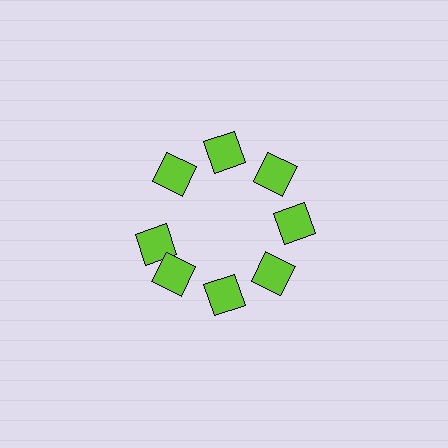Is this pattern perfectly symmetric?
No. The 8 lime squares are arranged in a ring, but one element near the 9 o'clock position is rotated out of alignment along the ring, breaking the 8-fold rotational symmetry.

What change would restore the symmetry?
The symmetry would be restored by rotating it back into even spacing with its neighbors so that all 8 squares sit at equal angles and equal distance from the center.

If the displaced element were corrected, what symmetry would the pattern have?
It would have 8-fold rotational symmetry — the pattern would map onto itself every 45 degrees.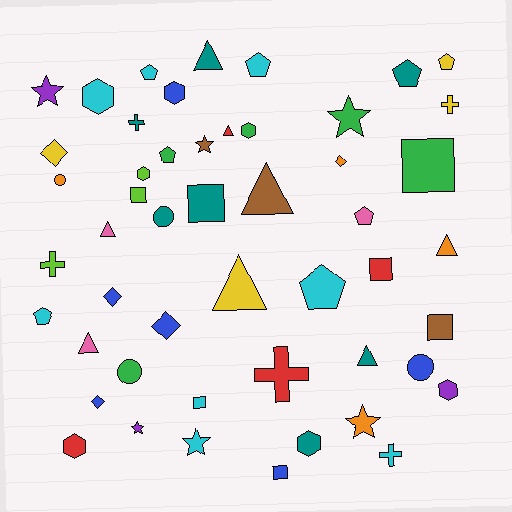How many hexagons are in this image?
There are 7 hexagons.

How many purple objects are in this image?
There are 3 purple objects.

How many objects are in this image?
There are 50 objects.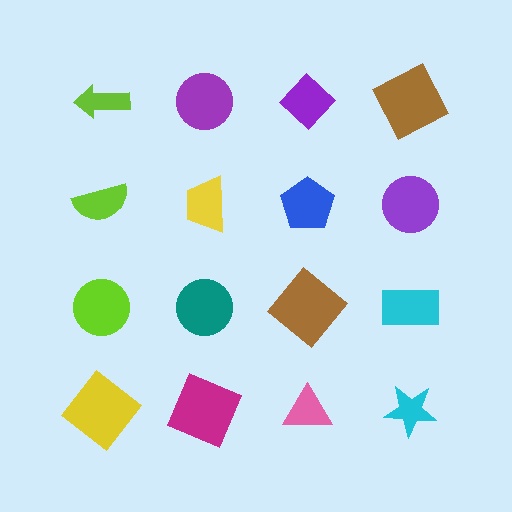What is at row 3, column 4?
A cyan rectangle.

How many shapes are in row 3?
4 shapes.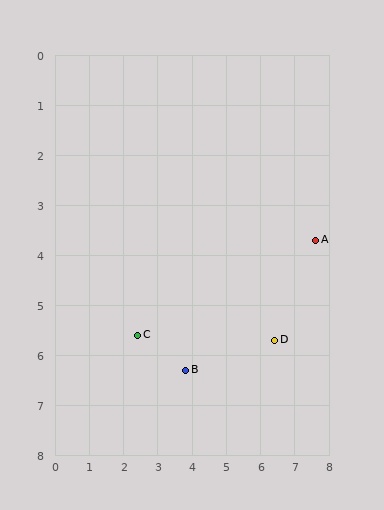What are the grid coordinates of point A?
Point A is at approximately (7.6, 3.7).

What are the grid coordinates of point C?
Point C is at approximately (2.4, 5.6).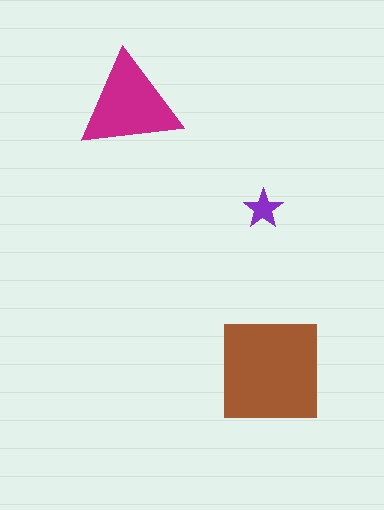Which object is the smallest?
The purple star.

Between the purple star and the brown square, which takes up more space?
The brown square.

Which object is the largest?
The brown square.